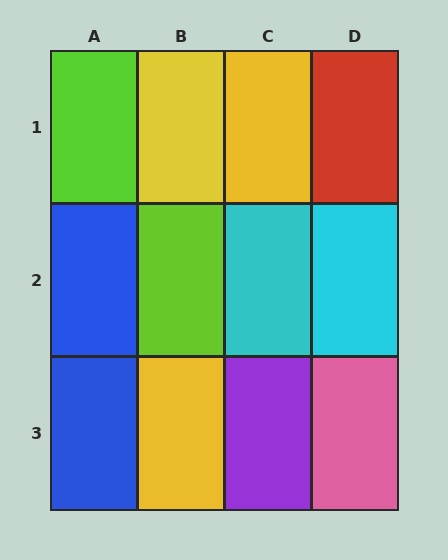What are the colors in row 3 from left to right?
Blue, yellow, purple, pink.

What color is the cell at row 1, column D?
Red.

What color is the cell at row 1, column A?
Lime.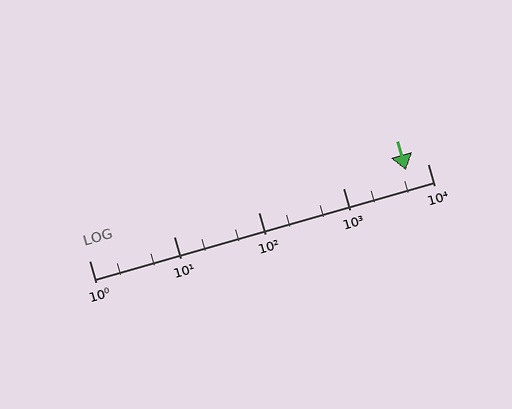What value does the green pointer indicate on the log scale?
The pointer indicates approximately 5600.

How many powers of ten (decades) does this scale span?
The scale spans 4 decades, from 1 to 10000.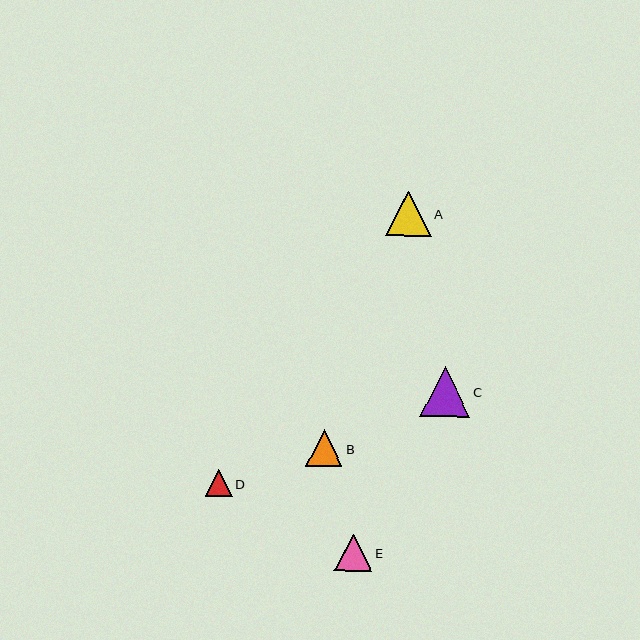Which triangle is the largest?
Triangle C is the largest with a size of approximately 50 pixels.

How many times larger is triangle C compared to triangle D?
Triangle C is approximately 1.8 times the size of triangle D.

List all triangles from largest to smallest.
From largest to smallest: C, A, E, B, D.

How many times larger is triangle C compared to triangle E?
Triangle C is approximately 1.3 times the size of triangle E.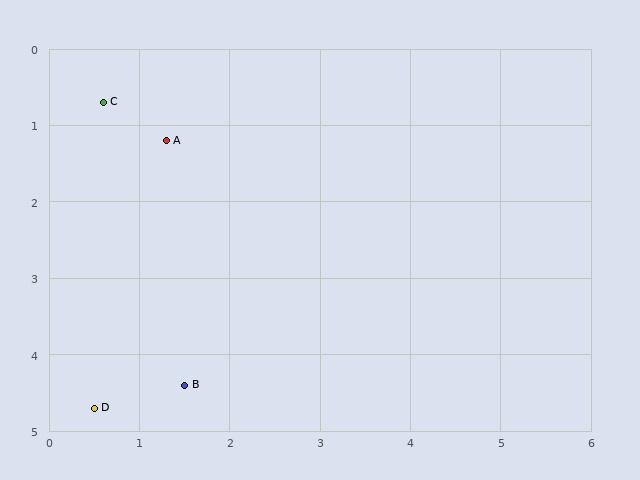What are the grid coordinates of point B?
Point B is at approximately (1.5, 4.4).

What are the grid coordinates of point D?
Point D is at approximately (0.5, 4.7).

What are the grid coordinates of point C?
Point C is at approximately (0.6, 0.7).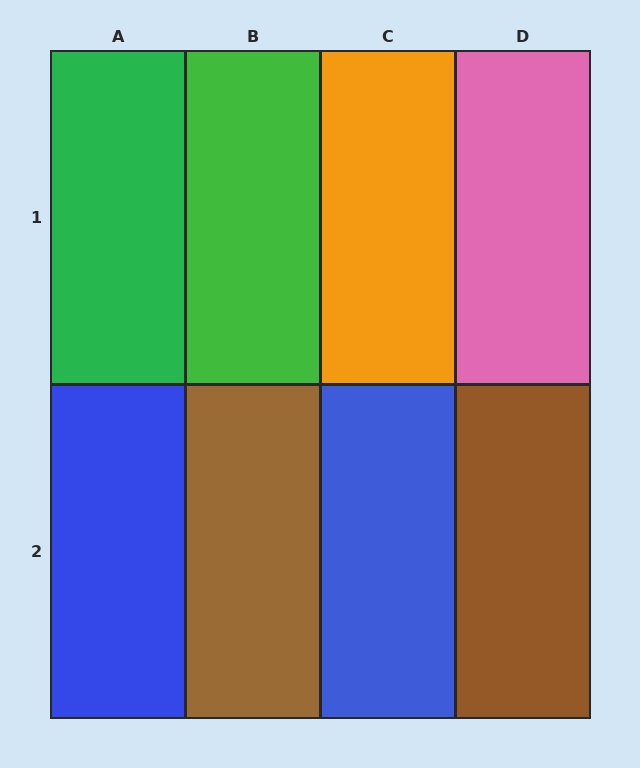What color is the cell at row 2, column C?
Blue.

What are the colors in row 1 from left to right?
Green, green, orange, pink.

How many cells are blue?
2 cells are blue.